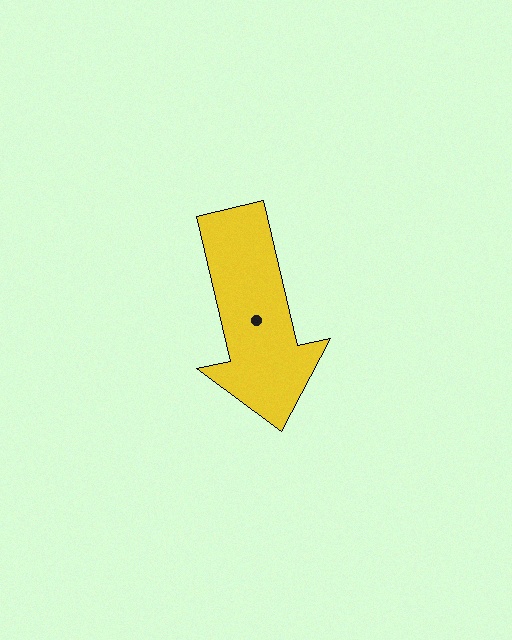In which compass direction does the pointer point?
South.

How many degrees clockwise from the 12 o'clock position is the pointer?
Approximately 167 degrees.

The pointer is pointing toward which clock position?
Roughly 6 o'clock.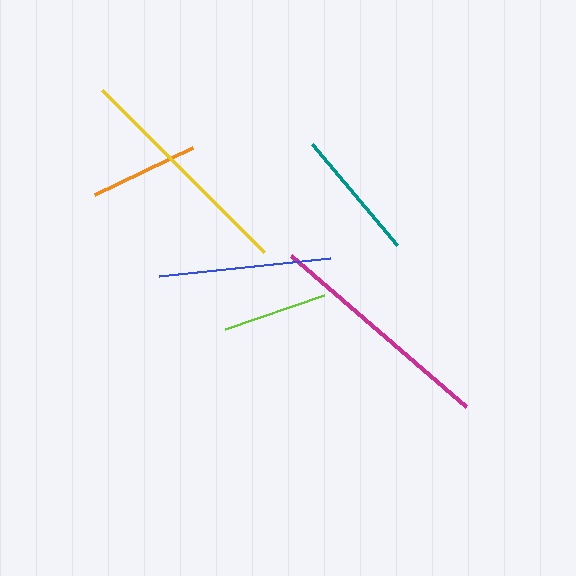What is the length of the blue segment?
The blue segment is approximately 173 pixels long.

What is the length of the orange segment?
The orange segment is approximately 109 pixels long.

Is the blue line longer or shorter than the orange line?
The blue line is longer than the orange line.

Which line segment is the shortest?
The lime line is the shortest at approximately 104 pixels.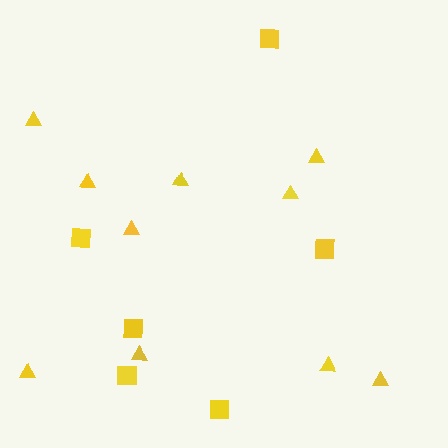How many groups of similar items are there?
There are 2 groups: one group of triangles (10) and one group of squares (6).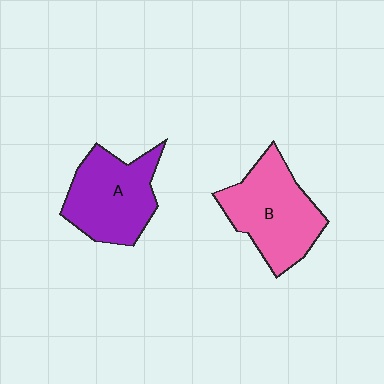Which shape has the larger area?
Shape B (pink).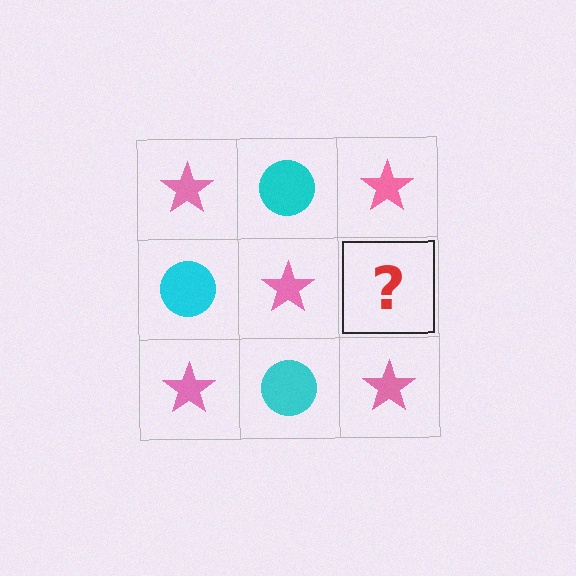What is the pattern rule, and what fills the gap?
The rule is that it alternates pink star and cyan circle in a checkerboard pattern. The gap should be filled with a cyan circle.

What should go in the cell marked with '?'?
The missing cell should contain a cyan circle.